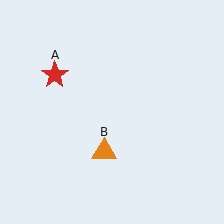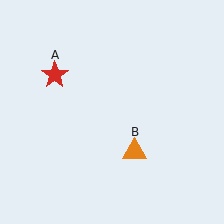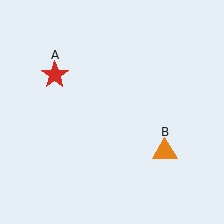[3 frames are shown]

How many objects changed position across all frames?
1 object changed position: orange triangle (object B).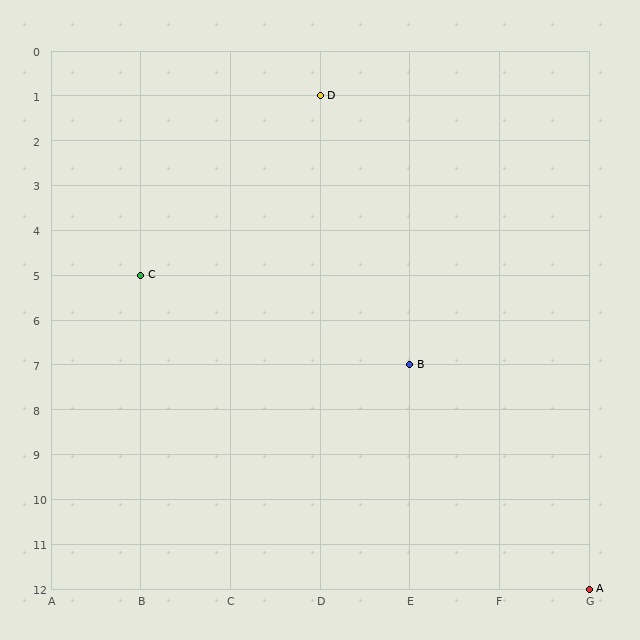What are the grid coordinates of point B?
Point B is at grid coordinates (E, 7).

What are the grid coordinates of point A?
Point A is at grid coordinates (G, 12).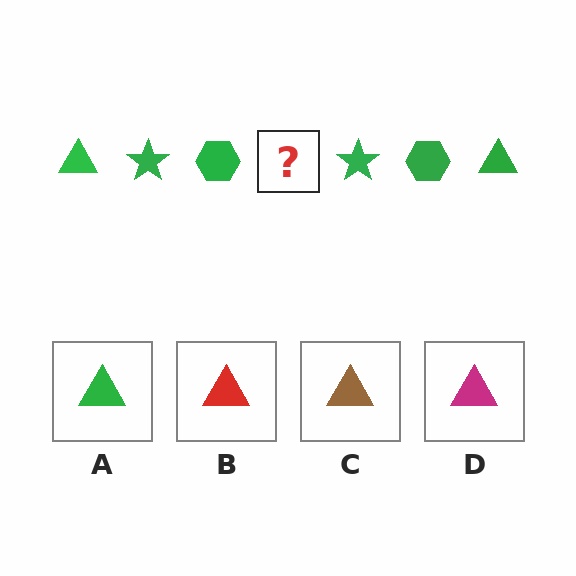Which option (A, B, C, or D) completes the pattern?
A.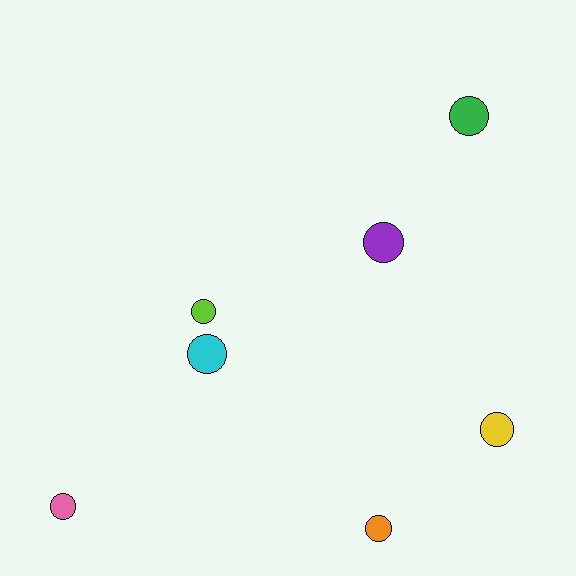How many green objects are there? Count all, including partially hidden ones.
There is 1 green object.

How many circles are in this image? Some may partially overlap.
There are 7 circles.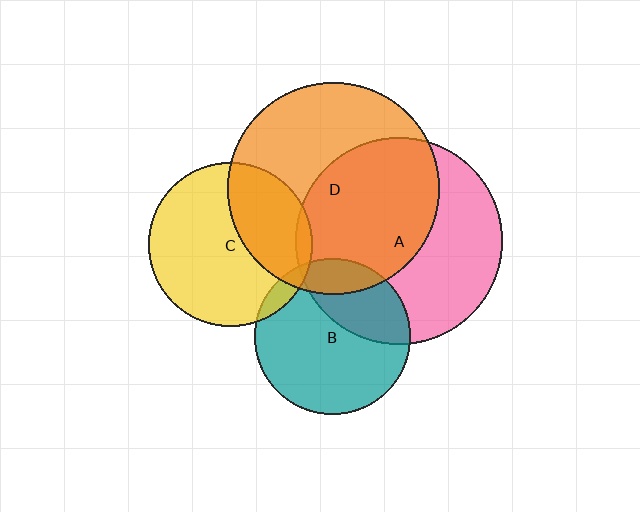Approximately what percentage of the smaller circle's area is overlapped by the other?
Approximately 35%.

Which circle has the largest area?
Circle D (orange).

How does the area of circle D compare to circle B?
Approximately 1.9 times.